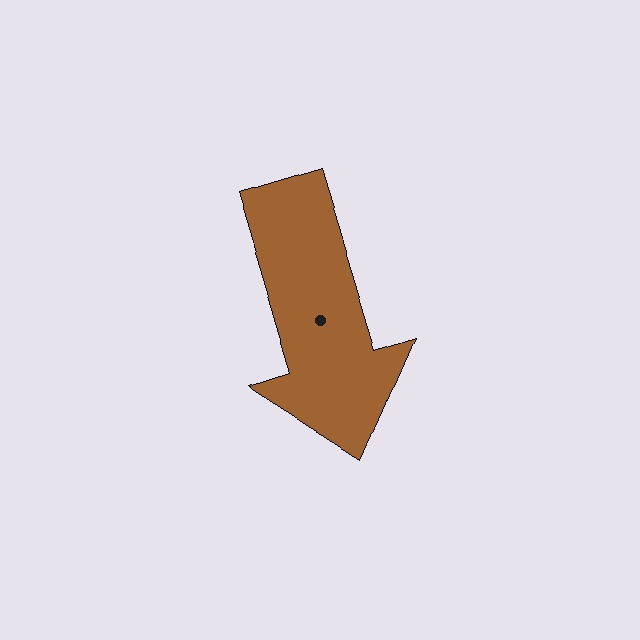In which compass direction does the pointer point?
South.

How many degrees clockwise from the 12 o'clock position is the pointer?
Approximately 163 degrees.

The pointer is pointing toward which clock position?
Roughly 5 o'clock.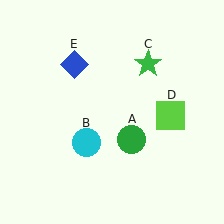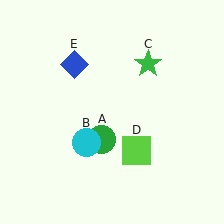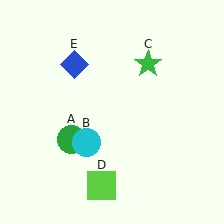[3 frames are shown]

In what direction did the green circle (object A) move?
The green circle (object A) moved left.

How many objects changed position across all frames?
2 objects changed position: green circle (object A), lime square (object D).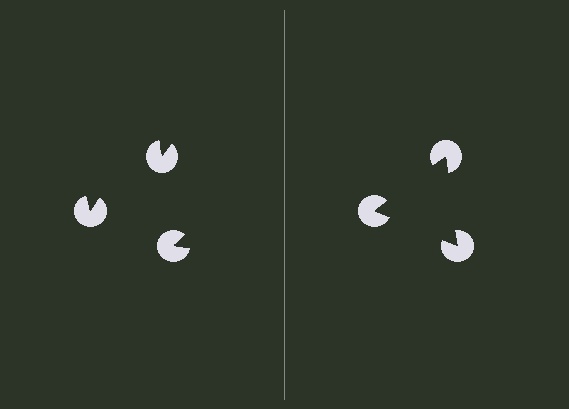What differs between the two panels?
The pac-man discs are positioned identically on both sides; only the wedge orientations differ. On the right they align to a triangle; on the left they are misaligned.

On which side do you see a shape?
An illusory triangle appears on the right side. On the left side the wedge cuts are rotated, so no coherent shape forms.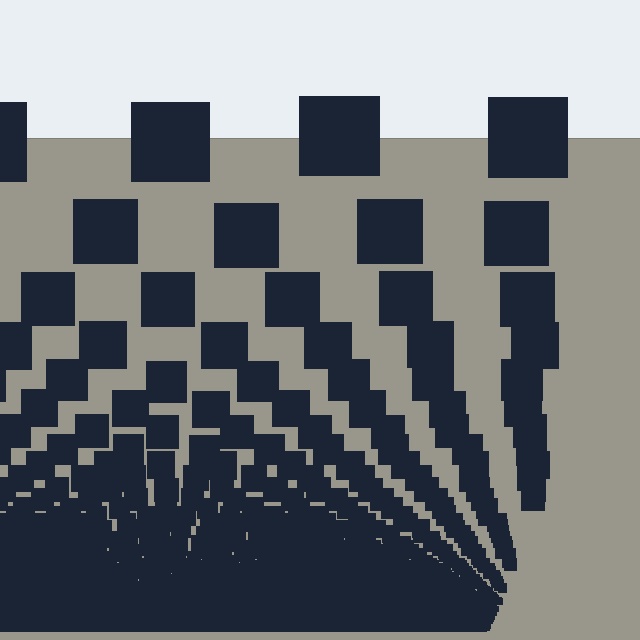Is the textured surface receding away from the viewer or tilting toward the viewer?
The surface appears to tilt toward the viewer. Texture elements get larger and sparser toward the top.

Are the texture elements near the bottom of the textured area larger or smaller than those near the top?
Smaller. The gradient is inverted — elements near the bottom are smaller and denser.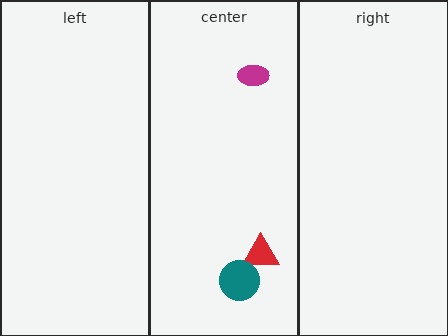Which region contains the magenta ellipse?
The center region.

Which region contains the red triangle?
The center region.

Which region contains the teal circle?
The center region.